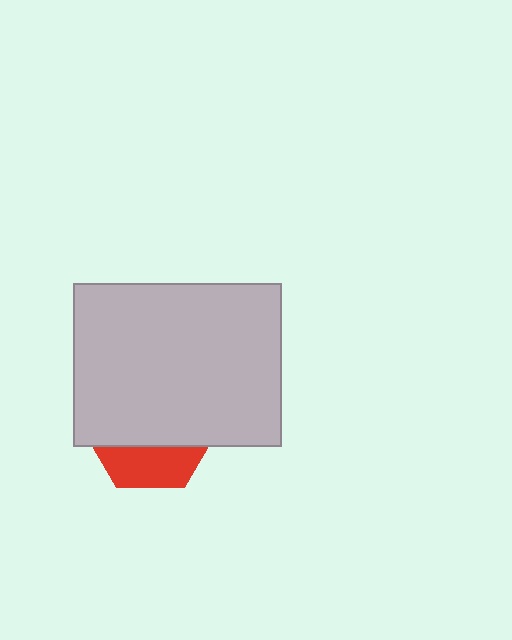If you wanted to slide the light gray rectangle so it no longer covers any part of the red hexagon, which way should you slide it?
Slide it up — that is the most direct way to separate the two shapes.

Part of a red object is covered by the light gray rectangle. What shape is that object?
It is a hexagon.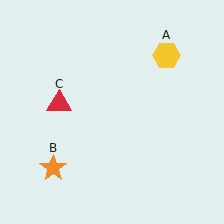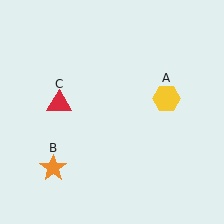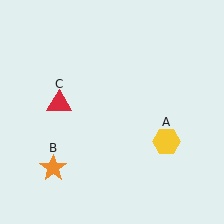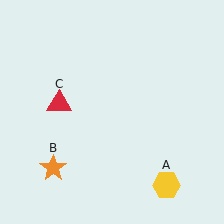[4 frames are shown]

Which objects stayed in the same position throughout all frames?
Orange star (object B) and red triangle (object C) remained stationary.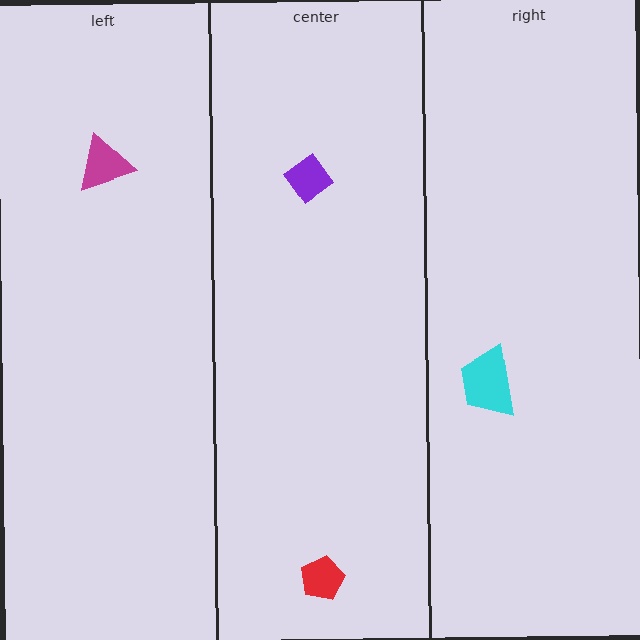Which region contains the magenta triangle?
The left region.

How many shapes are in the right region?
1.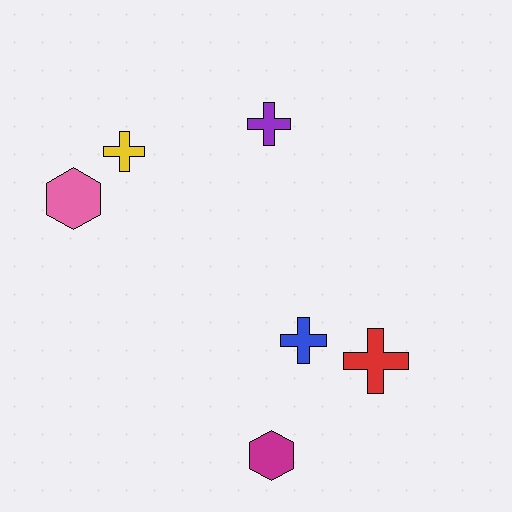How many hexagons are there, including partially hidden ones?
There are 2 hexagons.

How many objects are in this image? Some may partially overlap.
There are 6 objects.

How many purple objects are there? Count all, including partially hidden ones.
There is 1 purple object.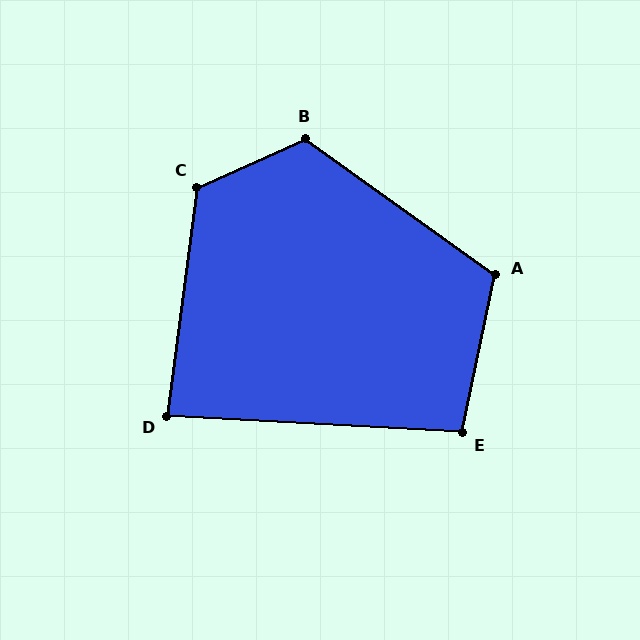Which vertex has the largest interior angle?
C, at approximately 121 degrees.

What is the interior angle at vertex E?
Approximately 99 degrees (obtuse).